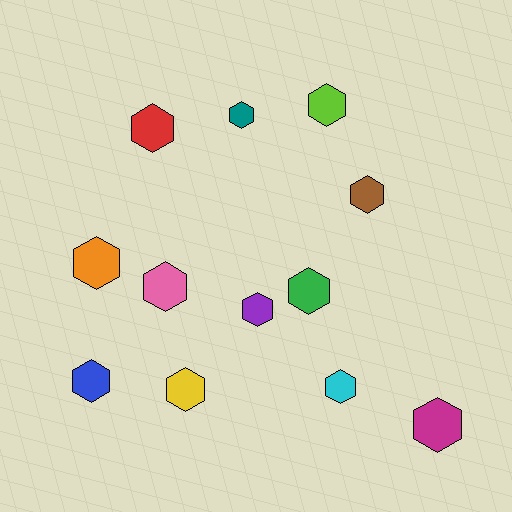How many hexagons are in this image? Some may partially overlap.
There are 12 hexagons.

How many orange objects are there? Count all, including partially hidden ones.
There is 1 orange object.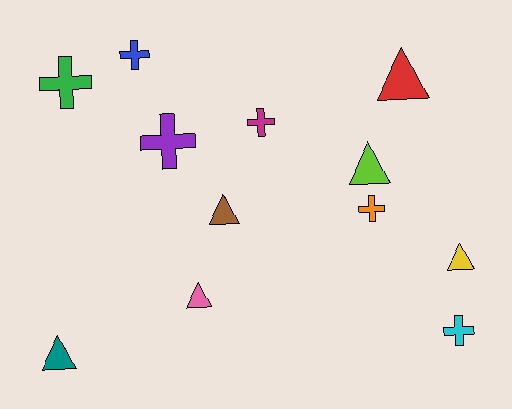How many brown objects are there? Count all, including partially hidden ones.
There is 1 brown object.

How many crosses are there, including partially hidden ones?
There are 6 crosses.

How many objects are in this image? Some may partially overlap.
There are 12 objects.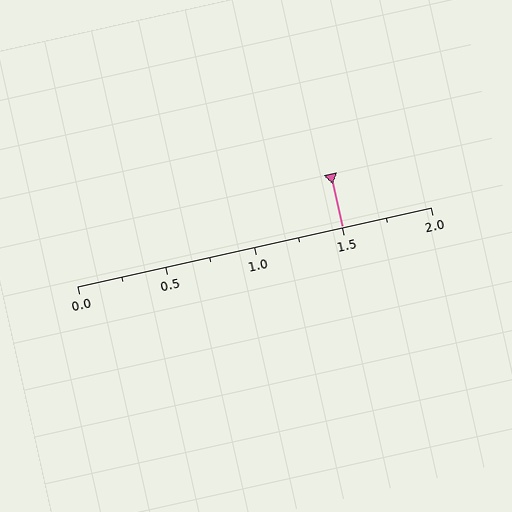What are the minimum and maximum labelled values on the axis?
The axis runs from 0.0 to 2.0.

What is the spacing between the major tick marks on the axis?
The major ticks are spaced 0.5 apart.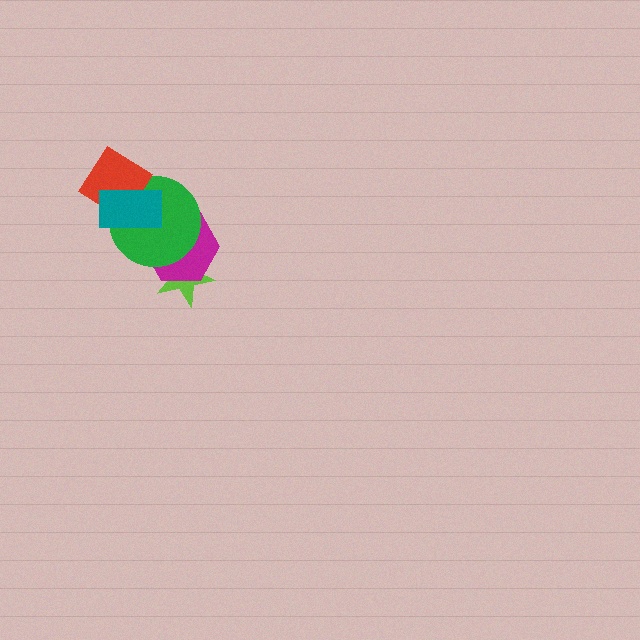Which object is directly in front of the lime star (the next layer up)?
The magenta hexagon is directly in front of the lime star.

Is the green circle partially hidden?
Yes, it is partially covered by another shape.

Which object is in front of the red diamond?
The teal rectangle is in front of the red diamond.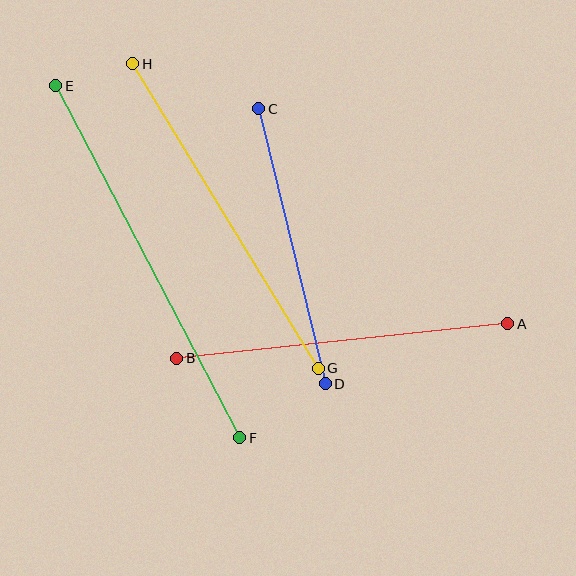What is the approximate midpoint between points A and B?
The midpoint is at approximately (342, 341) pixels.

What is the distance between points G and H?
The distance is approximately 357 pixels.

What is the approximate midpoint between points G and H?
The midpoint is at approximately (225, 216) pixels.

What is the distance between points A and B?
The distance is approximately 333 pixels.